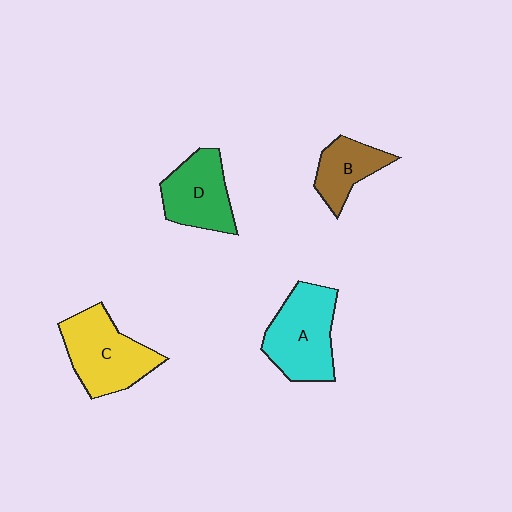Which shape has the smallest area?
Shape B (brown).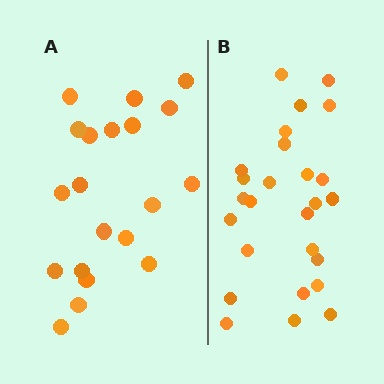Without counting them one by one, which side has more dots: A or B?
Region B (the right region) has more dots.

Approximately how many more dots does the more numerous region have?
Region B has about 6 more dots than region A.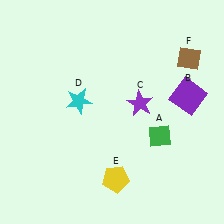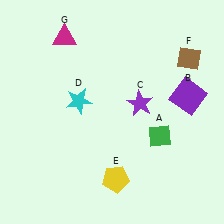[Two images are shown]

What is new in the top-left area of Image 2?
A magenta triangle (G) was added in the top-left area of Image 2.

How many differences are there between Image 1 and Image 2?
There is 1 difference between the two images.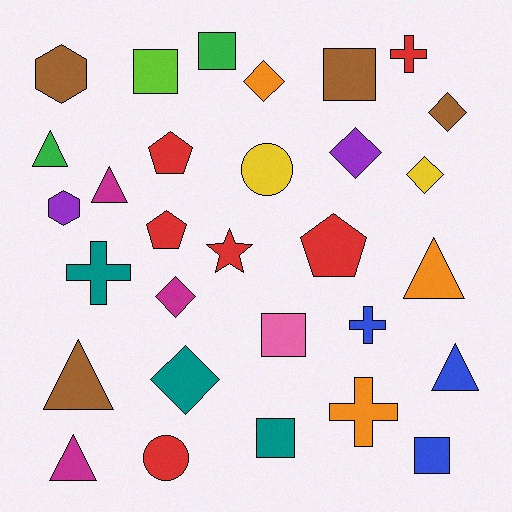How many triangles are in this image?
There are 6 triangles.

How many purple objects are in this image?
There are 2 purple objects.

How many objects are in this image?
There are 30 objects.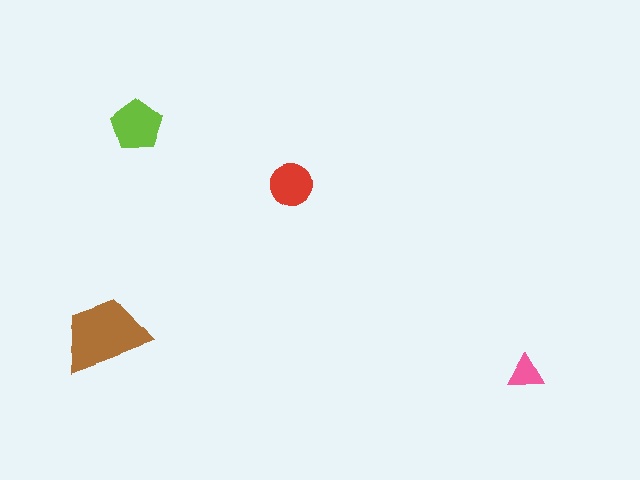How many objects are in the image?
There are 4 objects in the image.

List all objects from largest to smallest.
The brown trapezoid, the lime pentagon, the red circle, the pink triangle.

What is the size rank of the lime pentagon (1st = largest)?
2nd.